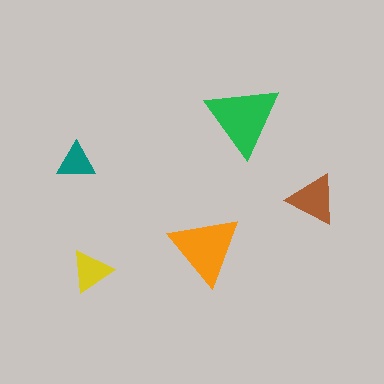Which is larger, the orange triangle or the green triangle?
The green one.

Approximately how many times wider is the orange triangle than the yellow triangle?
About 1.5 times wider.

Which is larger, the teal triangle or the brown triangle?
The brown one.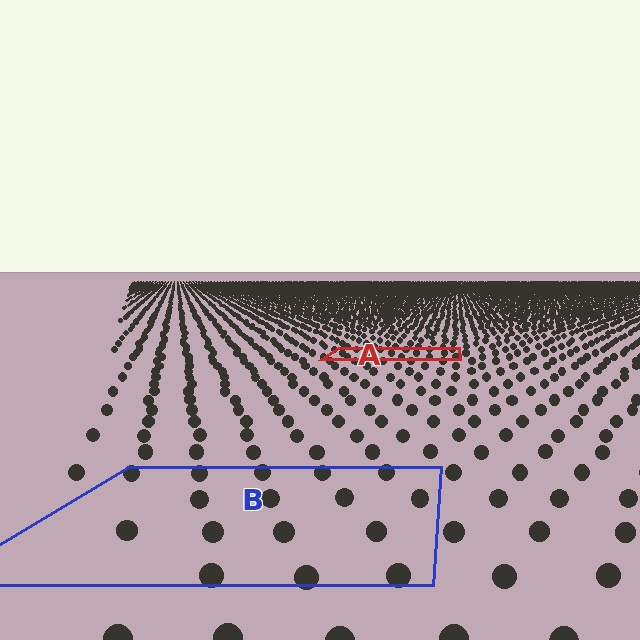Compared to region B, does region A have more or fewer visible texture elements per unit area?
Region A has more texture elements per unit area — they are packed more densely because it is farther away.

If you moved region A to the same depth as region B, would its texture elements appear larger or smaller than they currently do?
They would appear larger. At a closer depth, the same texture elements are projected at a bigger on-screen size.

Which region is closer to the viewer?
Region B is closer. The texture elements there are larger and more spread out.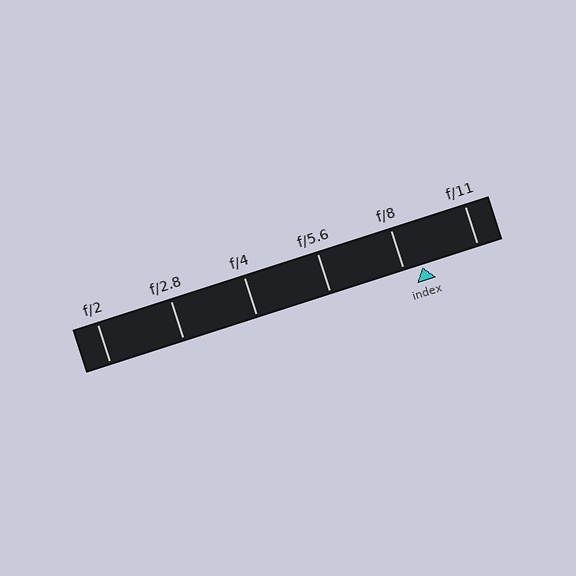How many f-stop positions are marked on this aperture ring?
There are 6 f-stop positions marked.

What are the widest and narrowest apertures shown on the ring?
The widest aperture shown is f/2 and the narrowest is f/11.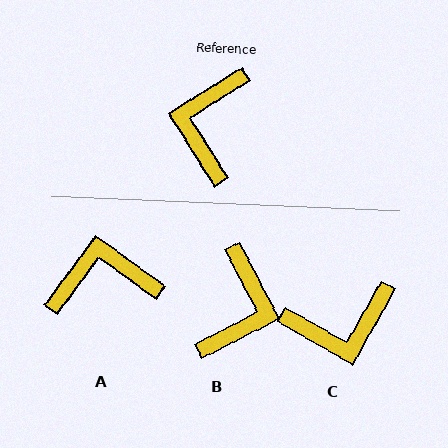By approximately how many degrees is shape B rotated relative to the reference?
Approximately 175 degrees counter-clockwise.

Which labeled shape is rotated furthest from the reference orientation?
B, about 175 degrees away.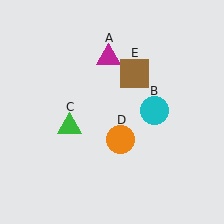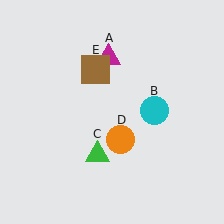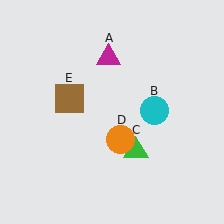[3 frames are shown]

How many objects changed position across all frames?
2 objects changed position: green triangle (object C), brown square (object E).